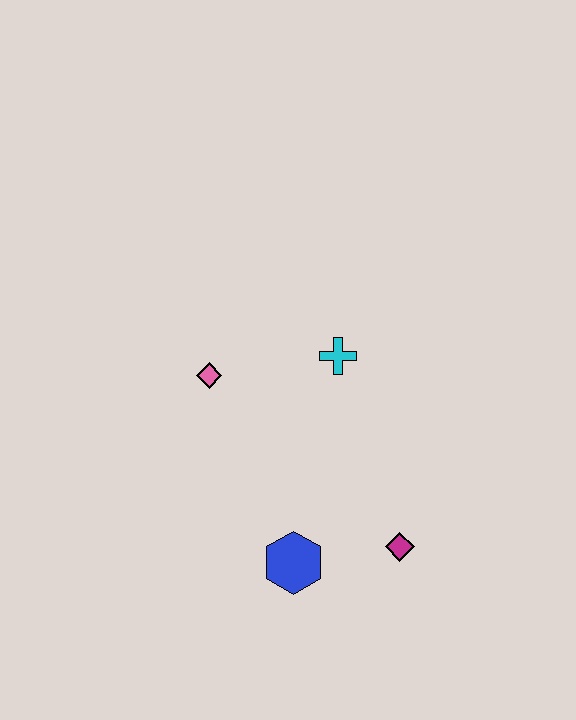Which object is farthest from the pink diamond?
The magenta diamond is farthest from the pink diamond.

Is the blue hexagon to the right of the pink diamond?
Yes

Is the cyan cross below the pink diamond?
No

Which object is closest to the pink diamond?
The cyan cross is closest to the pink diamond.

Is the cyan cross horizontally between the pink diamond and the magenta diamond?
Yes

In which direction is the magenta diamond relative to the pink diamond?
The magenta diamond is to the right of the pink diamond.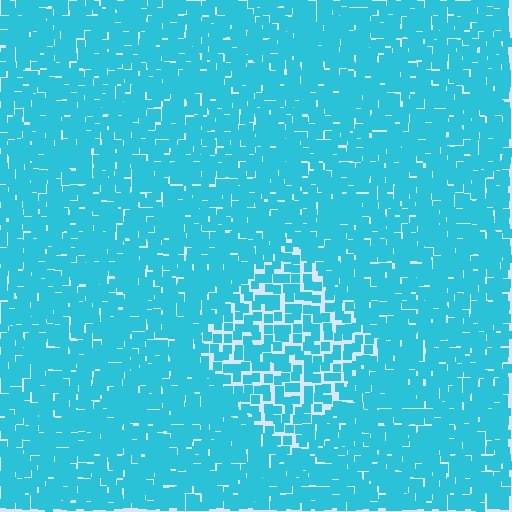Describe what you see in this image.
The image contains small cyan elements arranged at two different densities. A diamond-shaped region is visible where the elements are less densely packed than the surrounding area.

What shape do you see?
I see a diamond.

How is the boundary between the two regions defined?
The boundary is defined by a change in element density (approximately 1.7x ratio). All elements are the same color, size, and shape.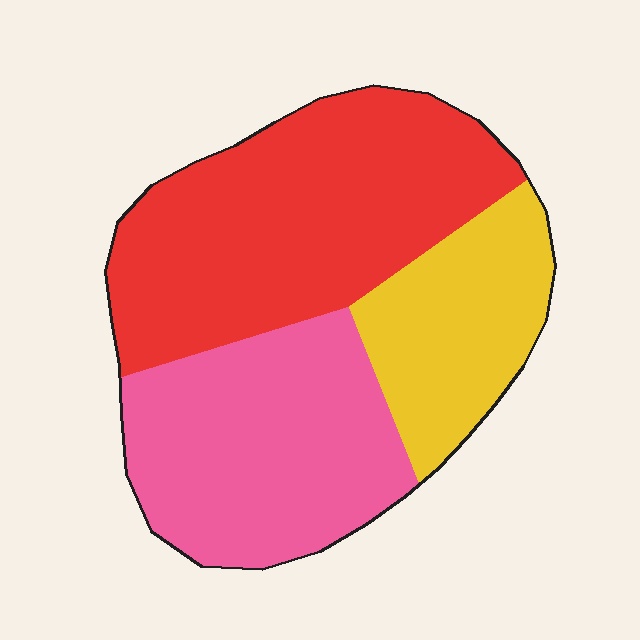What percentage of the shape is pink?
Pink covers around 35% of the shape.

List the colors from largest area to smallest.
From largest to smallest: red, pink, yellow.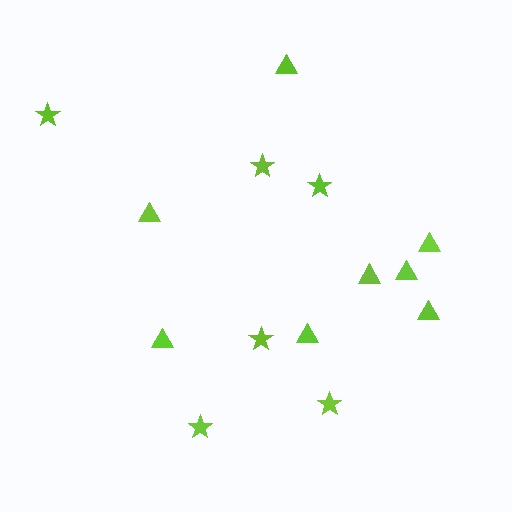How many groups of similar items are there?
There are 2 groups: one group of triangles (8) and one group of stars (6).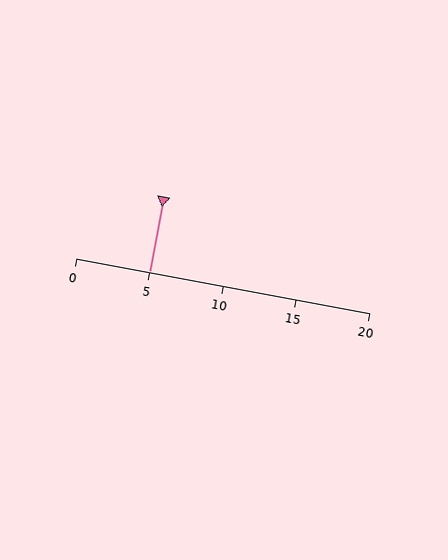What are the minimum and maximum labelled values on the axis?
The axis runs from 0 to 20.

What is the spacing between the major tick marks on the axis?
The major ticks are spaced 5 apart.